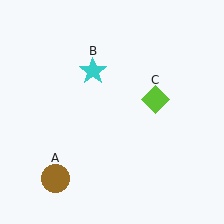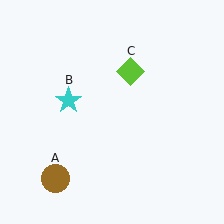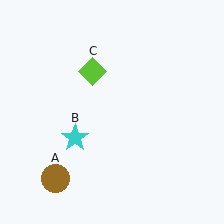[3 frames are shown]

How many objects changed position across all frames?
2 objects changed position: cyan star (object B), lime diamond (object C).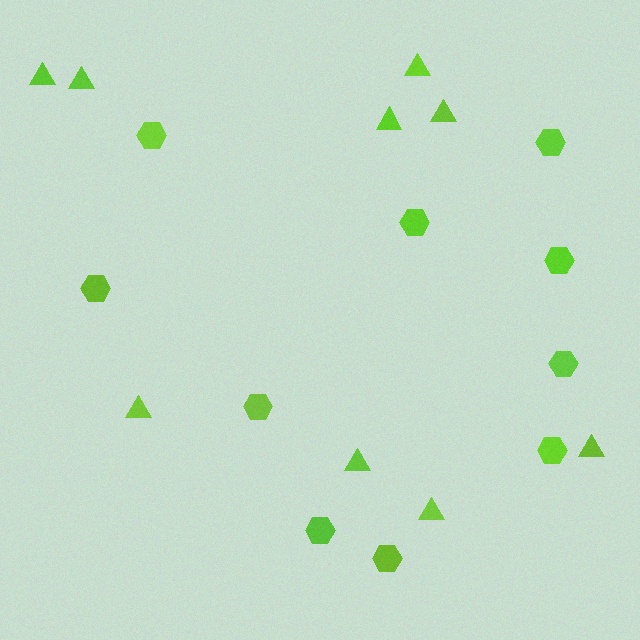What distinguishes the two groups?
There are 2 groups: one group of triangles (9) and one group of hexagons (10).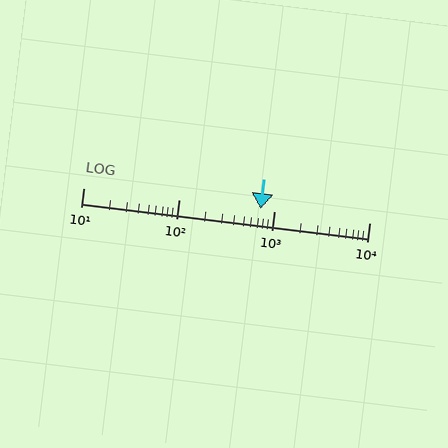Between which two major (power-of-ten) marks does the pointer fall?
The pointer is between 100 and 1000.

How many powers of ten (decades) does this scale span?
The scale spans 3 decades, from 10 to 10000.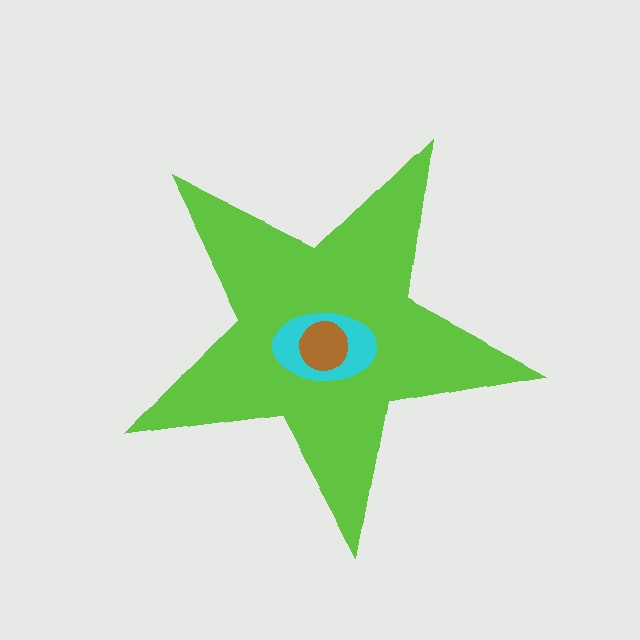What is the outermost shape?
The lime star.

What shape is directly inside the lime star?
The cyan ellipse.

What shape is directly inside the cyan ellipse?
The brown circle.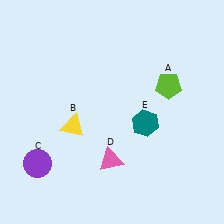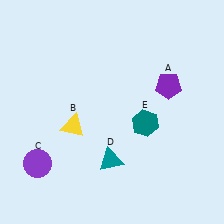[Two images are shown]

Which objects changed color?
A changed from lime to purple. D changed from pink to teal.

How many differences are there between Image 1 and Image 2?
There are 2 differences between the two images.